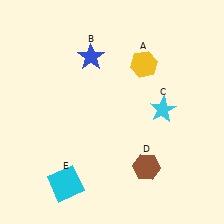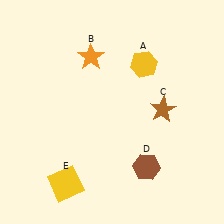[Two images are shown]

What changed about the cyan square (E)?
In Image 1, E is cyan. In Image 2, it changed to yellow.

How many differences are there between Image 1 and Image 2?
There are 3 differences between the two images.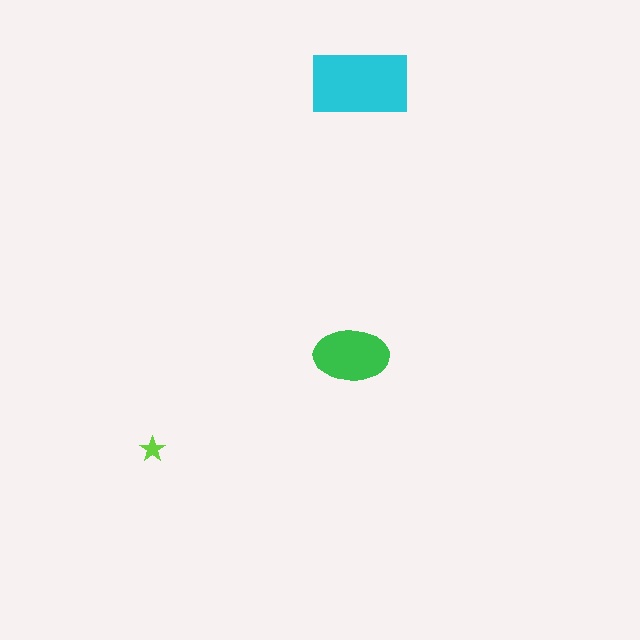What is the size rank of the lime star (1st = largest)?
3rd.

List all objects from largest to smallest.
The cyan rectangle, the green ellipse, the lime star.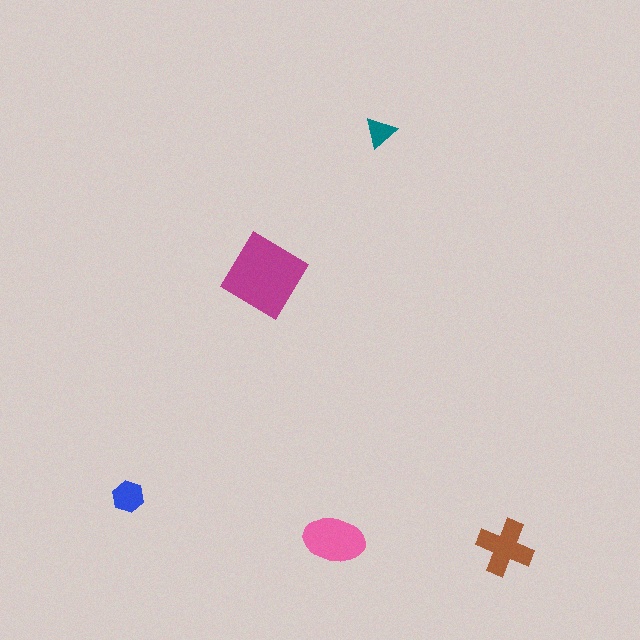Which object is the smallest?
The teal triangle.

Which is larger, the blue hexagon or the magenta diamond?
The magenta diamond.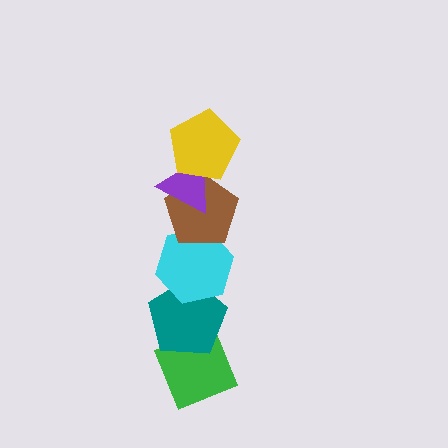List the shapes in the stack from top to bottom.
From top to bottom: the yellow pentagon, the purple triangle, the brown pentagon, the cyan hexagon, the teal pentagon, the green diamond.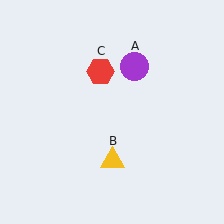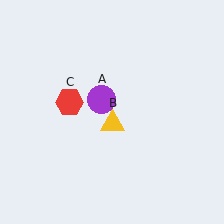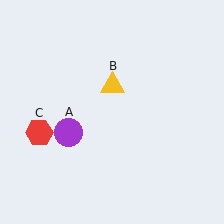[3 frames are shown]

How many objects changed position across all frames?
3 objects changed position: purple circle (object A), yellow triangle (object B), red hexagon (object C).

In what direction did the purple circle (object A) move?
The purple circle (object A) moved down and to the left.